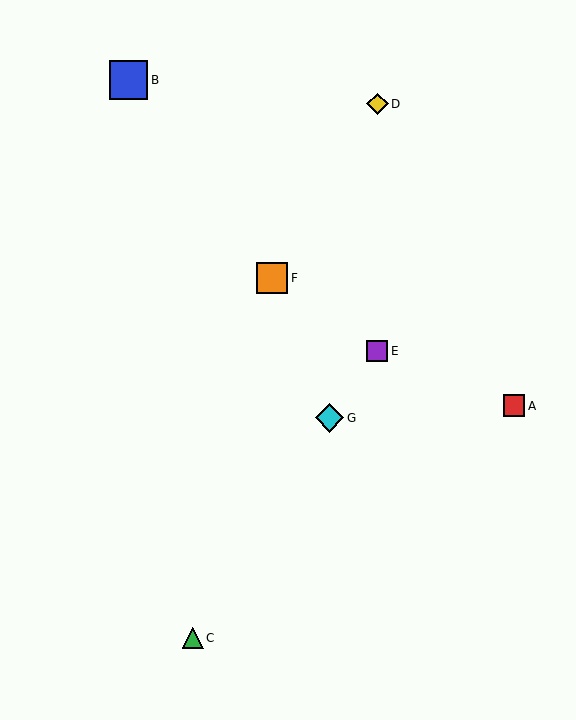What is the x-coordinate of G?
Object G is at x≈330.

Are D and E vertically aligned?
Yes, both are at x≈377.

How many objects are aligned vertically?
2 objects (D, E) are aligned vertically.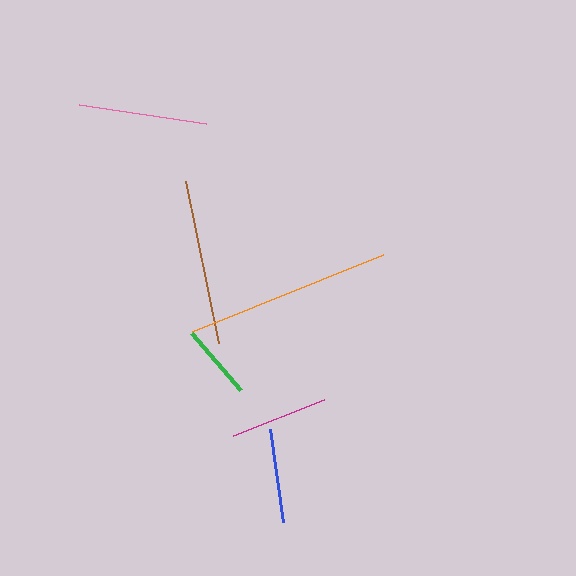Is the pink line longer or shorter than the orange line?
The orange line is longer than the pink line.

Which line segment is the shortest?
The green line is the shortest at approximately 75 pixels.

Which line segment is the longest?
The orange line is the longest at approximately 206 pixels.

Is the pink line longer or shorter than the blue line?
The pink line is longer than the blue line.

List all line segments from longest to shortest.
From longest to shortest: orange, brown, pink, magenta, blue, green.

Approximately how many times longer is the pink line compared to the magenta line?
The pink line is approximately 1.3 times the length of the magenta line.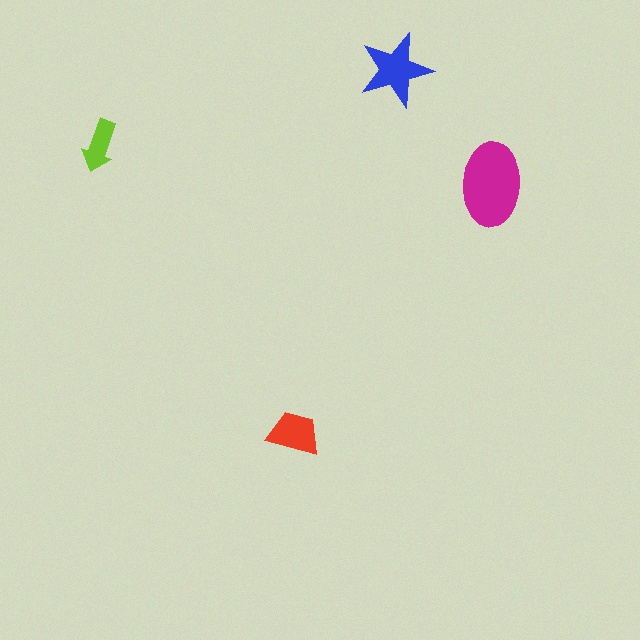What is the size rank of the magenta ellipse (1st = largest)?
1st.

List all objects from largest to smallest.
The magenta ellipse, the blue star, the red trapezoid, the lime arrow.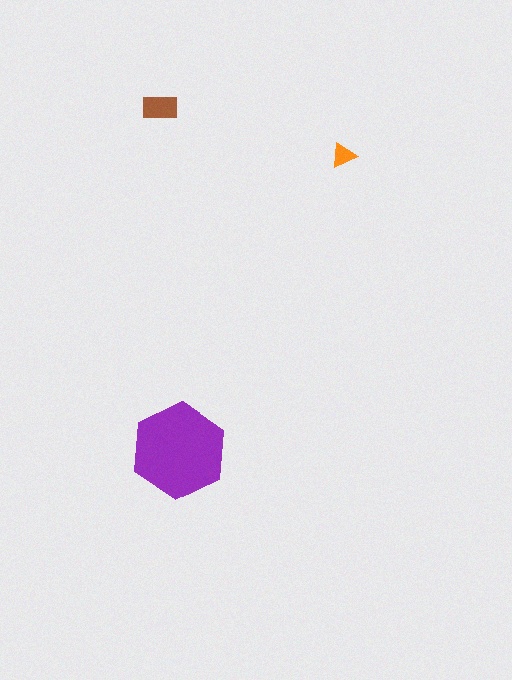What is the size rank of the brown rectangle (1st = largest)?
2nd.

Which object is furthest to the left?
The brown rectangle is leftmost.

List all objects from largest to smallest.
The purple hexagon, the brown rectangle, the orange triangle.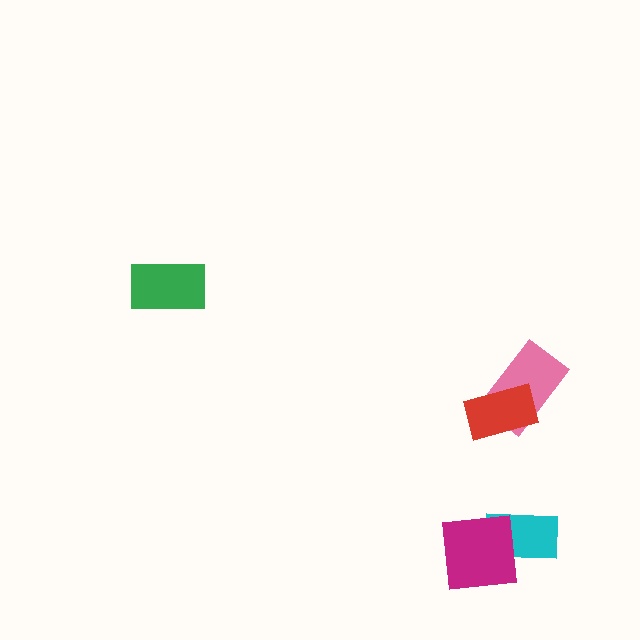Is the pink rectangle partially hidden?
Yes, it is partially covered by another shape.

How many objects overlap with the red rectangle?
1 object overlaps with the red rectangle.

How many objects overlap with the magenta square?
1 object overlaps with the magenta square.